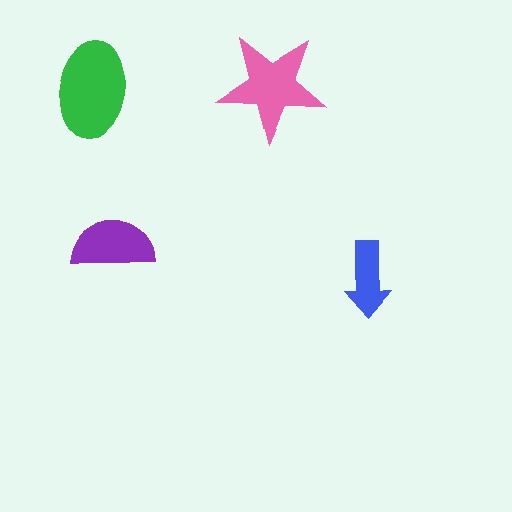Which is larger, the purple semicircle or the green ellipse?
The green ellipse.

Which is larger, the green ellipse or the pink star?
The green ellipse.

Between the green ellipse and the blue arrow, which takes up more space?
The green ellipse.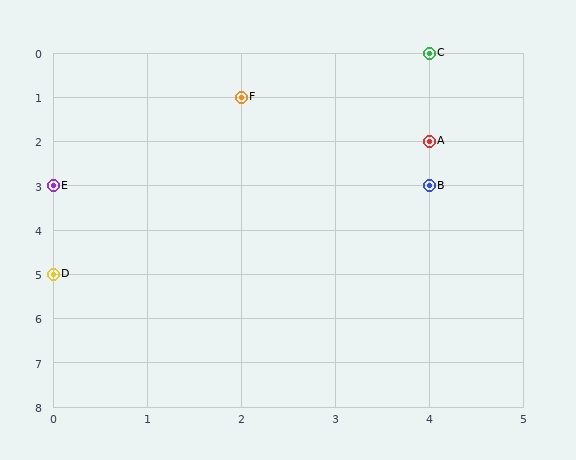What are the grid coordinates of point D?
Point D is at grid coordinates (0, 5).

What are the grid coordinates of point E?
Point E is at grid coordinates (0, 3).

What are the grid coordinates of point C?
Point C is at grid coordinates (4, 0).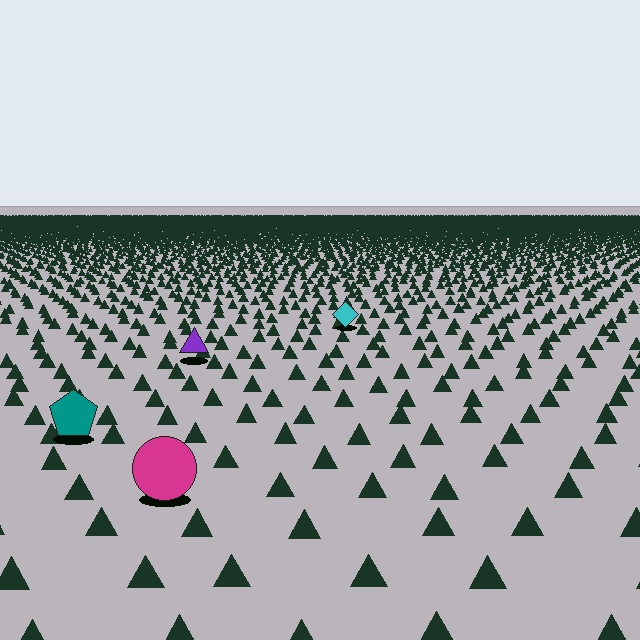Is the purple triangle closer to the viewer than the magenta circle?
No. The magenta circle is closer — you can tell from the texture gradient: the ground texture is coarser near it.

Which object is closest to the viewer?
The magenta circle is closest. The texture marks near it are larger and more spread out.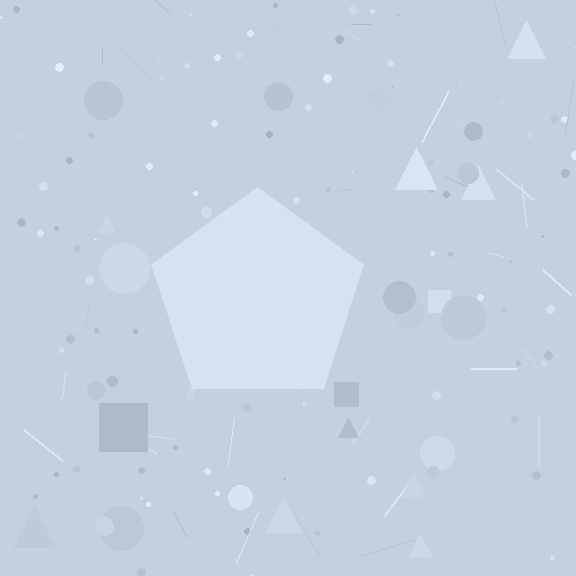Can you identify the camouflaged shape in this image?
The camouflaged shape is a pentagon.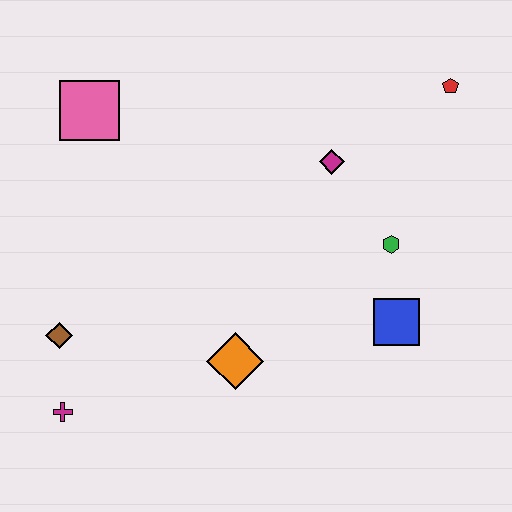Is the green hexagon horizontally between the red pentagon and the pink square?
Yes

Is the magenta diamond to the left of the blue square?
Yes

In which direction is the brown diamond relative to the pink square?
The brown diamond is below the pink square.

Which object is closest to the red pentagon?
The magenta diamond is closest to the red pentagon.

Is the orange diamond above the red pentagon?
No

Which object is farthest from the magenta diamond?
The magenta cross is farthest from the magenta diamond.